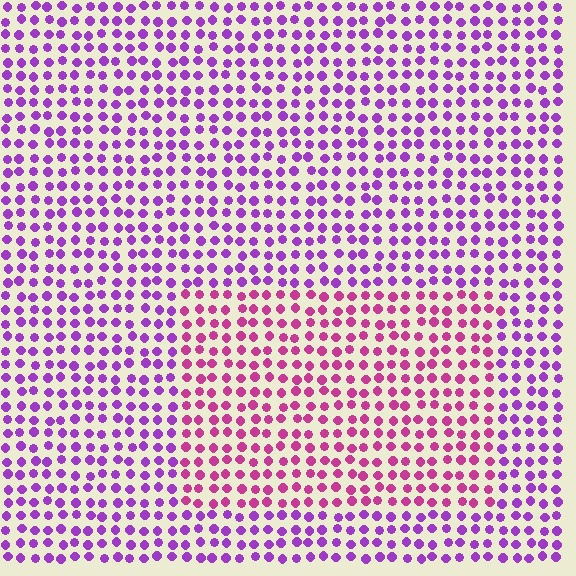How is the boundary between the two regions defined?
The boundary is defined purely by a slight shift in hue (about 37 degrees). Spacing, size, and orientation are identical on both sides.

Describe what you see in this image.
The image is filled with small purple elements in a uniform arrangement. A rectangle-shaped region is visible where the elements are tinted to a slightly different hue, forming a subtle color boundary.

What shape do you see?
I see a rectangle.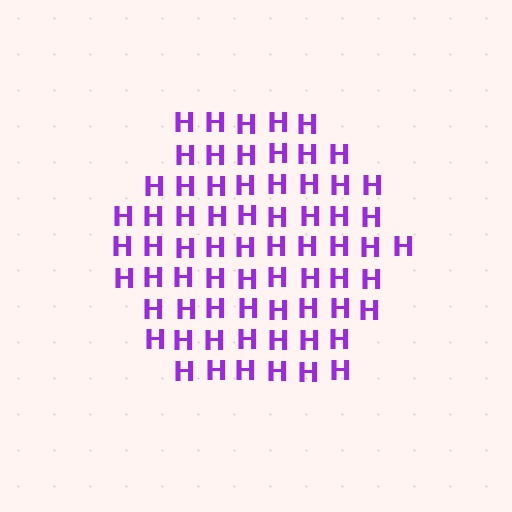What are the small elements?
The small elements are letter H's.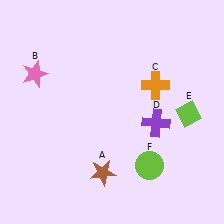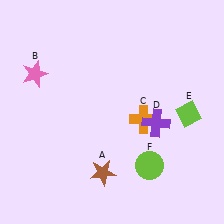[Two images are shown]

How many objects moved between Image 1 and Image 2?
1 object moved between the two images.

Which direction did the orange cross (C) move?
The orange cross (C) moved down.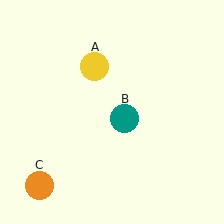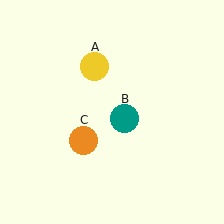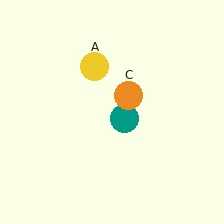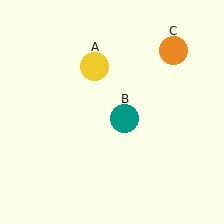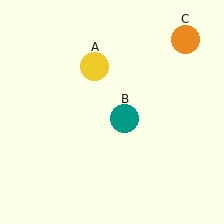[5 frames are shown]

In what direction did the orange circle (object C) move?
The orange circle (object C) moved up and to the right.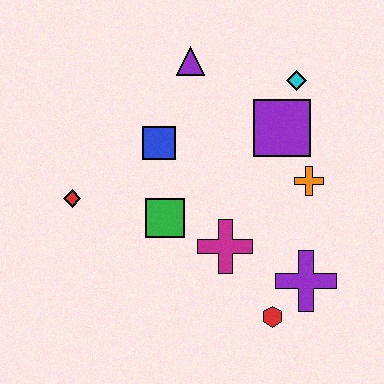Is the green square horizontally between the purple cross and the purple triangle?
No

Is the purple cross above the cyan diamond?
No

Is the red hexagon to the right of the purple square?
No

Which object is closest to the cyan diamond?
The purple square is closest to the cyan diamond.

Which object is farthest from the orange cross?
The red diamond is farthest from the orange cross.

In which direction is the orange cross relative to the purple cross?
The orange cross is above the purple cross.